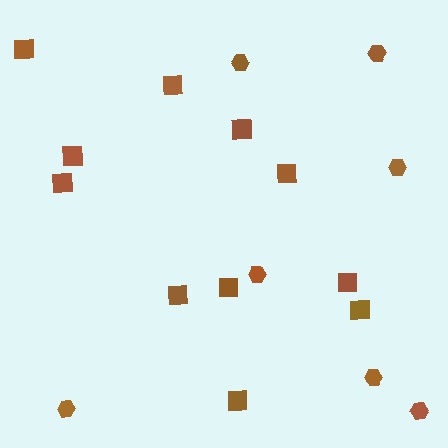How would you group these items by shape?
There are 2 groups: one group of squares (11) and one group of hexagons (7).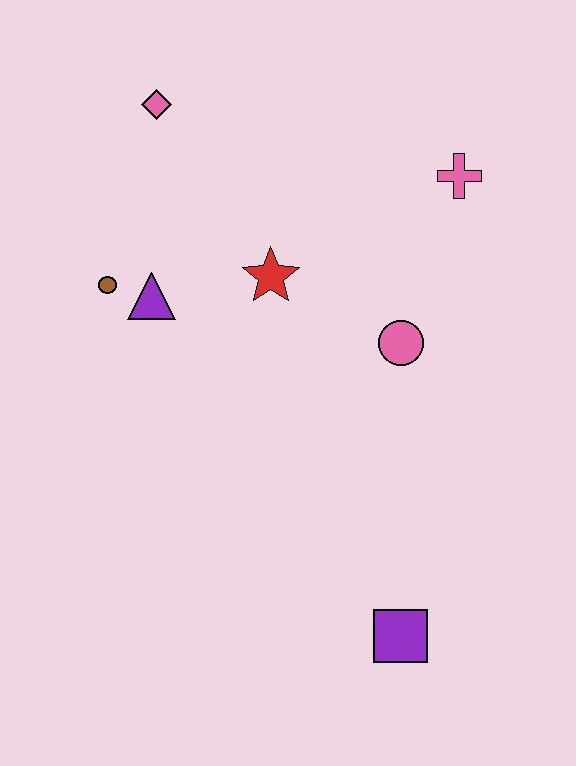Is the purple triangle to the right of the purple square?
No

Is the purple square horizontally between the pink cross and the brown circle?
Yes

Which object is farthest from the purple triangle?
The purple square is farthest from the purple triangle.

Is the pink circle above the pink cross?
No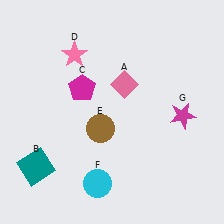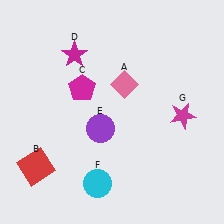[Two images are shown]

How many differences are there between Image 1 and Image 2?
There are 3 differences between the two images.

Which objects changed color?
B changed from teal to red. D changed from pink to magenta. E changed from brown to purple.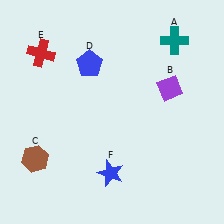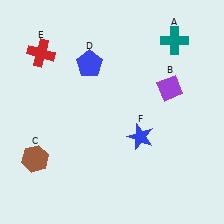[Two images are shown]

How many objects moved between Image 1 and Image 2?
1 object moved between the two images.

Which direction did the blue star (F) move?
The blue star (F) moved up.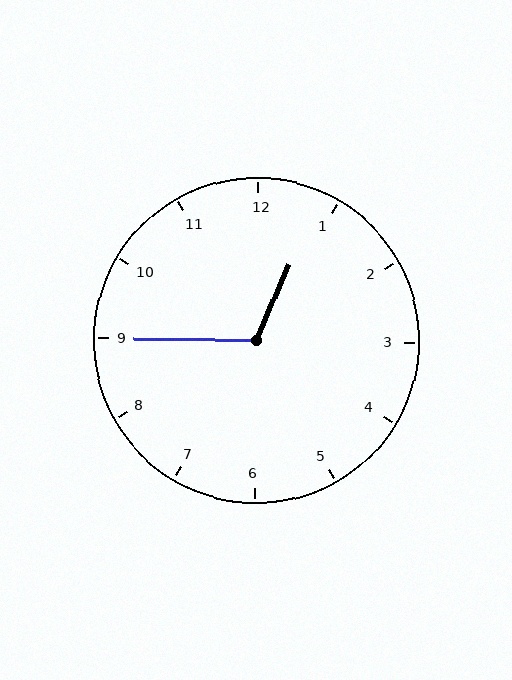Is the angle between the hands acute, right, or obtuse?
It is obtuse.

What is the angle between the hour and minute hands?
Approximately 112 degrees.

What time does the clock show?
12:45.